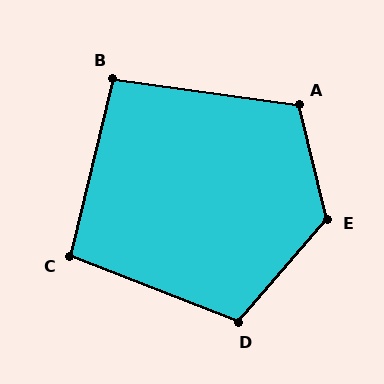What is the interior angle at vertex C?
Approximately 98 degrees (obtuse).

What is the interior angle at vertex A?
Approximately 112 degrees (obtuse).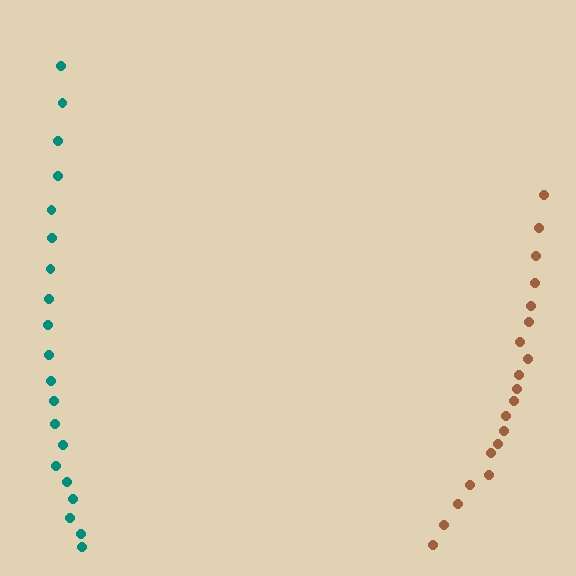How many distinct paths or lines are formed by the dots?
There are 2 distinct paths.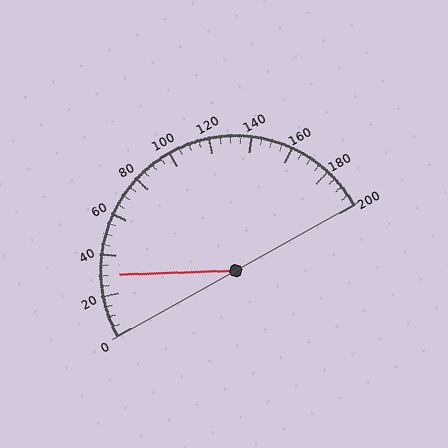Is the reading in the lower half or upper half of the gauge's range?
The reading is in the lower half of the range (0 to 200).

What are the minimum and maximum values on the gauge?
The gauge ranges from 0 to 200.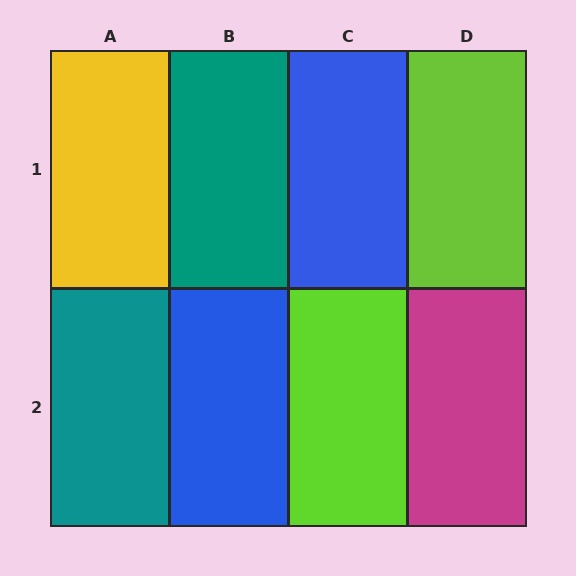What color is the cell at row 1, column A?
Yellow.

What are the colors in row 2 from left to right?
Teal, blue, lime, magenta.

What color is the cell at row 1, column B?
Teal.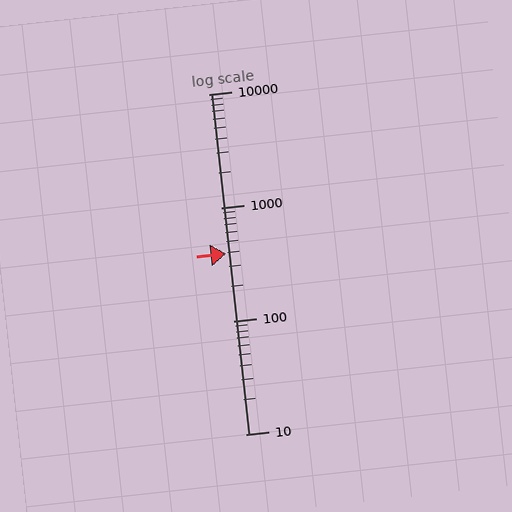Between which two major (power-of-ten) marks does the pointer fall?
The pointer is between 100 and 1000.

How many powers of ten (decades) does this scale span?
The scale spans 3 decades, from 10 to 10000.